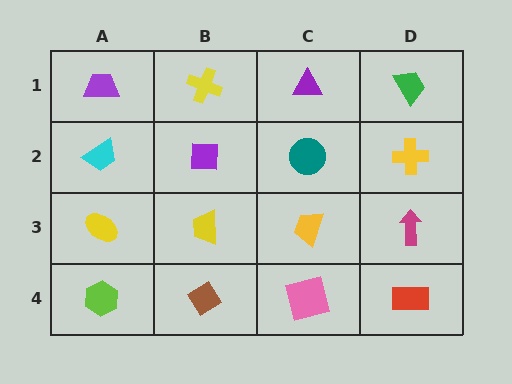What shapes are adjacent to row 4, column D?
A magenta arrow (row 3, column D), a pink square (row 4, column C).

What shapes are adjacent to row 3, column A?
A cyan trapezoid (row 2, column A), a lime hexagon (row 4, column A), a yellow trapezoid (row 3, column B).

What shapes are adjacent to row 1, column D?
A yellow cross (row 2, column D), a purple triangle (row 1, column C).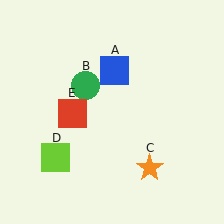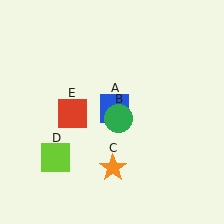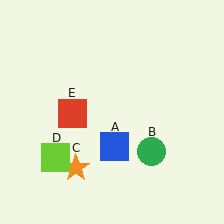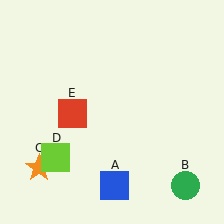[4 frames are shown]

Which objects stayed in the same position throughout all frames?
Lime square (object D) and red square (object E) remained stationary.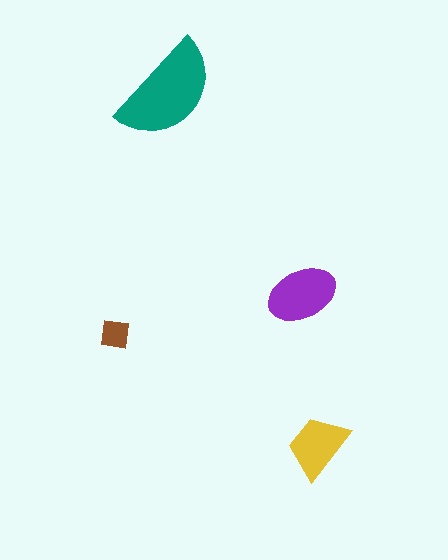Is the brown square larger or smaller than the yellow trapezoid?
Smaller.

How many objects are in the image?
There are 4 objects in the image.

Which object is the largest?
The teal semicircle.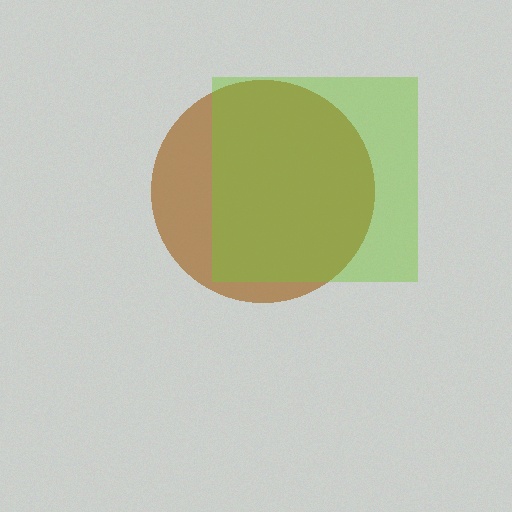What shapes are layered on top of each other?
The layered shapes are: a brown circle, a lime square.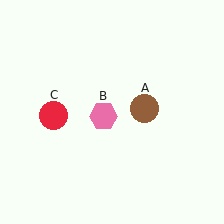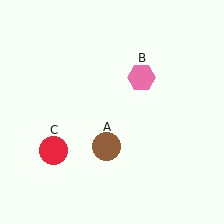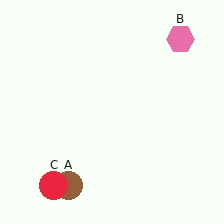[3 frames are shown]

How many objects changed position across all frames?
3 objects changed position: brown circle (object A), pink hexagon (object B), red circle (object C).